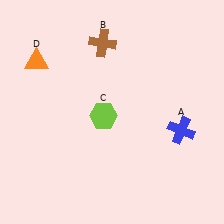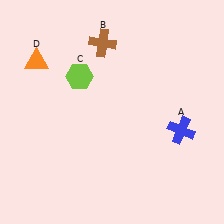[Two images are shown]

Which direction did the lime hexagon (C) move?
The lime hexagon (C) moved up.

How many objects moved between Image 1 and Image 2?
1 object moved between the two images.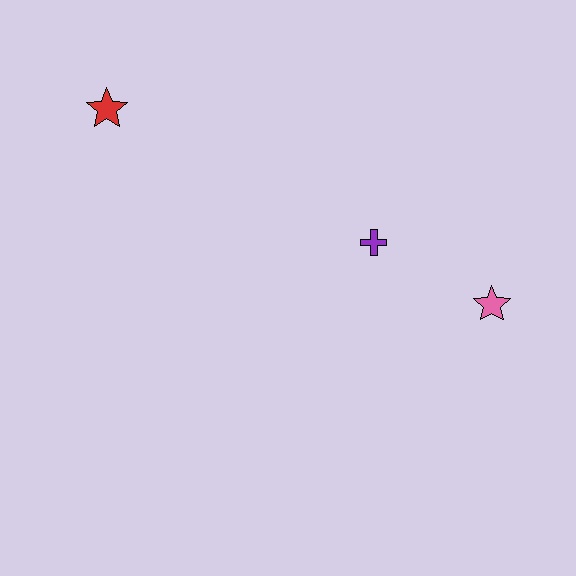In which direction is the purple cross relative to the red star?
The purple cross is to the right of the red star.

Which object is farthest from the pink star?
The red star is farthest from the pink star.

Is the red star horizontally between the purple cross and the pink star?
No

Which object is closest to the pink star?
The purple cross is closest to the pink star.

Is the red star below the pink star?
No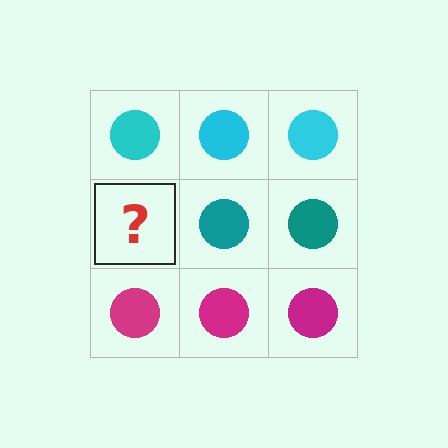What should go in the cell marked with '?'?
The missing cell should contain a teal circle.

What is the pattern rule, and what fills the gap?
The rule is that each row has a consistent color. The gap should be filled with a teal circle.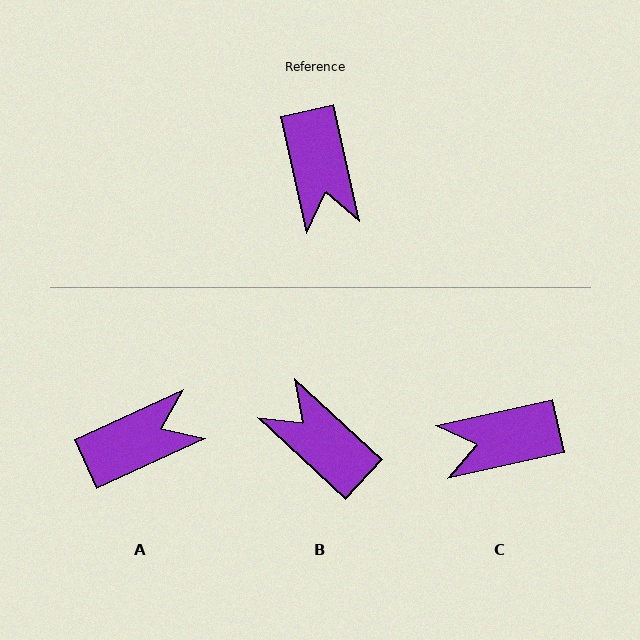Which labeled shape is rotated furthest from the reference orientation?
B, about 146 degrees away.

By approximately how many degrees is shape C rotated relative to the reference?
Approximately 90 degrees clockwise.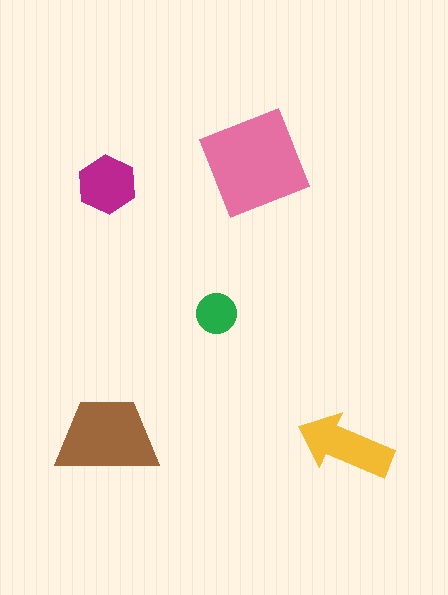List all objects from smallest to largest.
The green circle, the magenta hexagon, the yellow arrow, the brown trapezoid, the pink square.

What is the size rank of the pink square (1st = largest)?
1st.